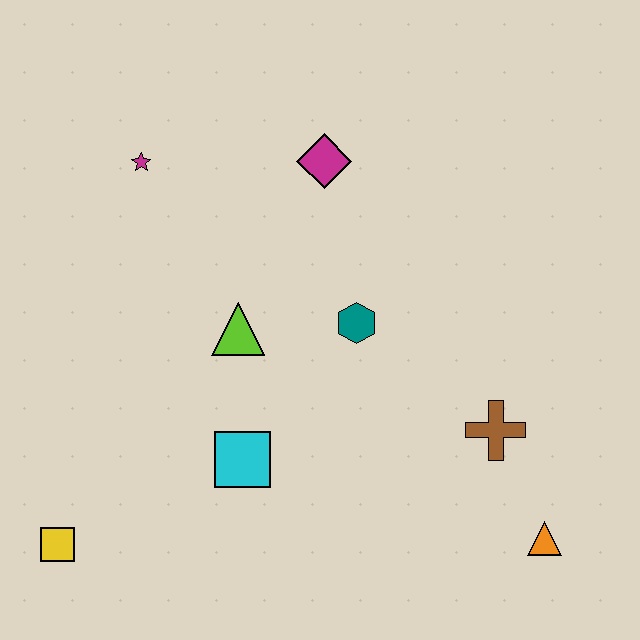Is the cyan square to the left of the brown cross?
Yes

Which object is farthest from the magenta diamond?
The yellow square is farthest from the magenta diamond.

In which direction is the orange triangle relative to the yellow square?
The orange triangle is to the right of the yellow square.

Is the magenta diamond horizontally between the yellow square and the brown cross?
Yes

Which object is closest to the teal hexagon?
The lime triangle is closest to the teal hexagon.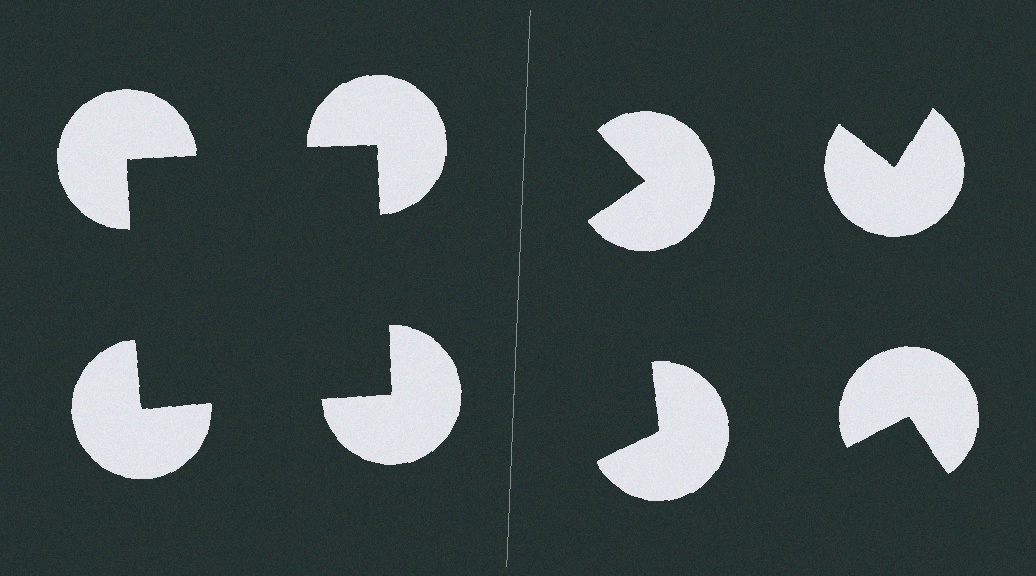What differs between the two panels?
The pac-man discs are positioned identically on both sides; only the wedge orientations differ. On the left they align to a square; on the right they are misaligned.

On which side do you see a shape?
An illusory square appears on the left side. On the right side the wedge cuts are rotated, so no coherent shape forms.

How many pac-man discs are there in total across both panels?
8 — 4 on each side.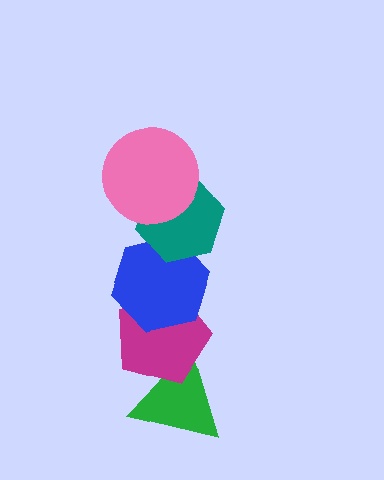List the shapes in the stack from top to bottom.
From top to bottom: the pink circle, the teal hexagon, the blue hexagon, the magenta pentagon, the green triangle.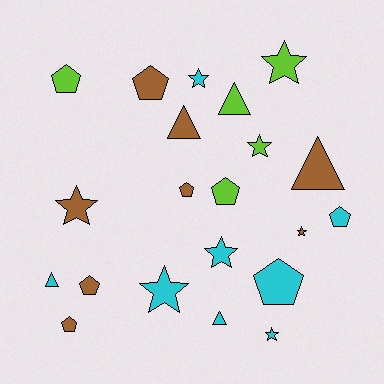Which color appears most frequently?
Cyan, with 8 objects.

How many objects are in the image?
There are 21 objects.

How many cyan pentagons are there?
There are 2 cyan pentagons.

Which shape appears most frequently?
Star, with 8 objects.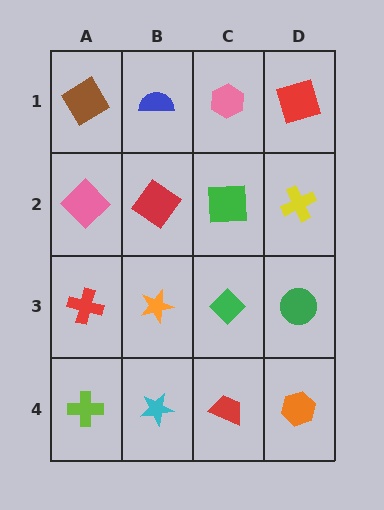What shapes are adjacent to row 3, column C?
A green square (row 2, column C), a red trapezoid (row 4, column C), an orange star (row 3, column B), a green circle (row 3, column D).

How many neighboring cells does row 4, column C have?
3.